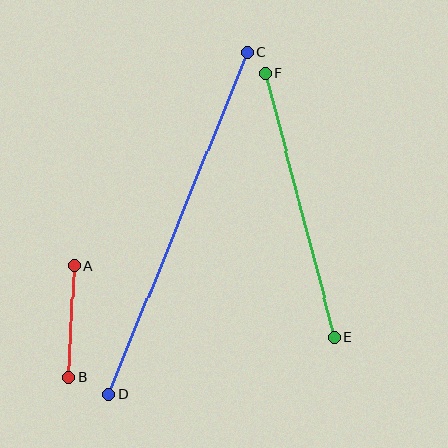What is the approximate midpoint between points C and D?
The midpoint is at approximately (178, 223) pixels.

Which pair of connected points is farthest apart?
Points C and D are farthest apart.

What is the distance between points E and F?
The distance is approximately 273 pixels.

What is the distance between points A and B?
The distance is approximately 111 pixels.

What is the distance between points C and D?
The distance is approximately 369 pixels.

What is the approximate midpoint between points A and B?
The midpoint is at approximately (71, 321) pixels.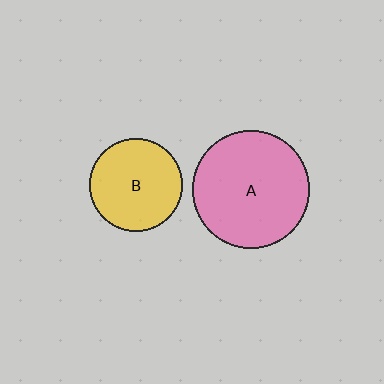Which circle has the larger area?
Circle A (pink).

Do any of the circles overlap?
No, none of the circles overlap.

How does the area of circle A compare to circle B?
Approximately 1.6 times.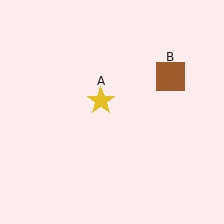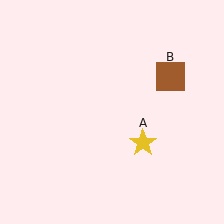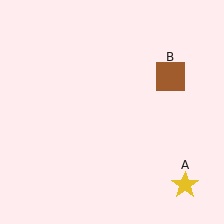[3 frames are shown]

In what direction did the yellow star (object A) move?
The yellow star (object A) moved down and to the right.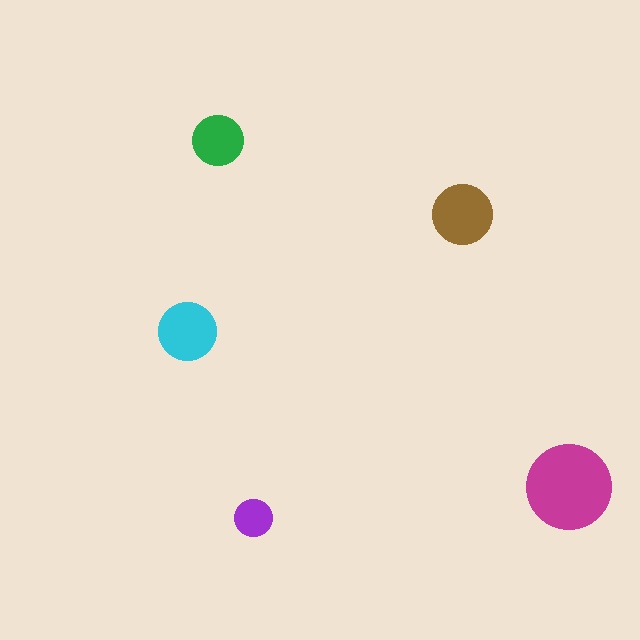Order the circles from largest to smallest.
the magenta one, the brown one, the cyan one, the green one, the purple one.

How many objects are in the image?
There are 5 objects in the image.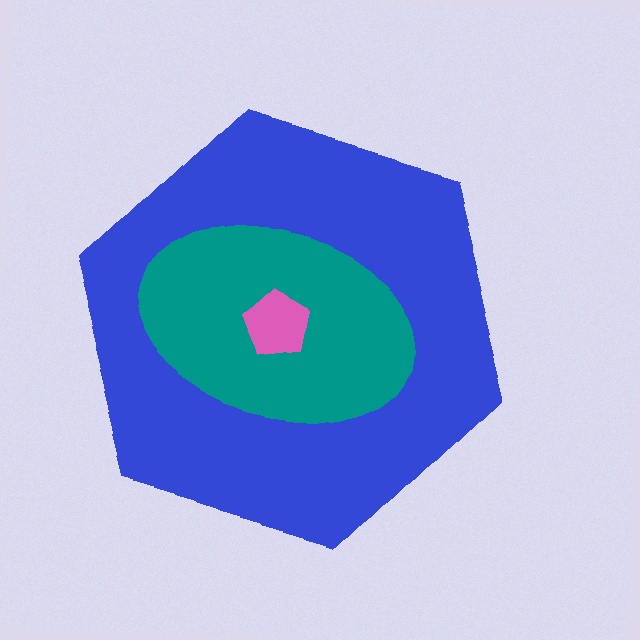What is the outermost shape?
The blue hexagon.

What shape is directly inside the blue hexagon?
The teal ellipse.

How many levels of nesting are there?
3.